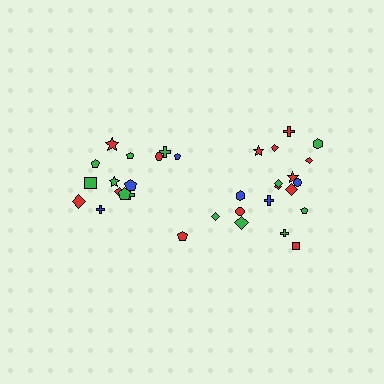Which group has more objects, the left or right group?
The right group.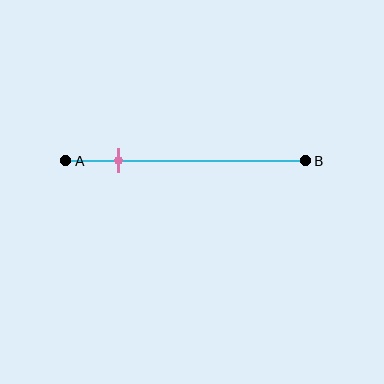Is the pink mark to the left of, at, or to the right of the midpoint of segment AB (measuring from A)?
The pink mark is to the left of the midpoint of segment AB.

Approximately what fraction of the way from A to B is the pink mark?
The pink mark is approximately 20% of the way from A to B.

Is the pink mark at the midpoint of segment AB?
No, the mark is at about 20% from A, not at the 50% midpoint.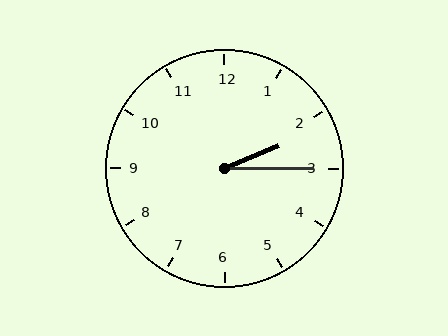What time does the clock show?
2:15.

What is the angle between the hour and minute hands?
Approximately 22 degrees.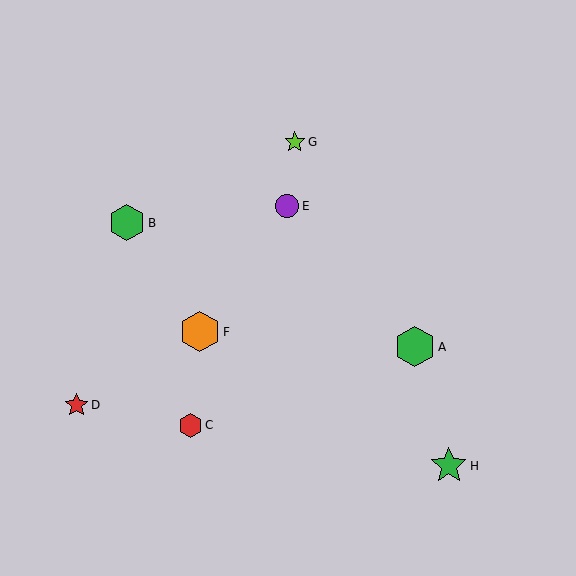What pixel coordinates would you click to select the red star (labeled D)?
Click at (76, 405) to select the red star D.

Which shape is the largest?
The green hexagon (labeled A) is the largest.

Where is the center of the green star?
The center of the green star is at (449, 466).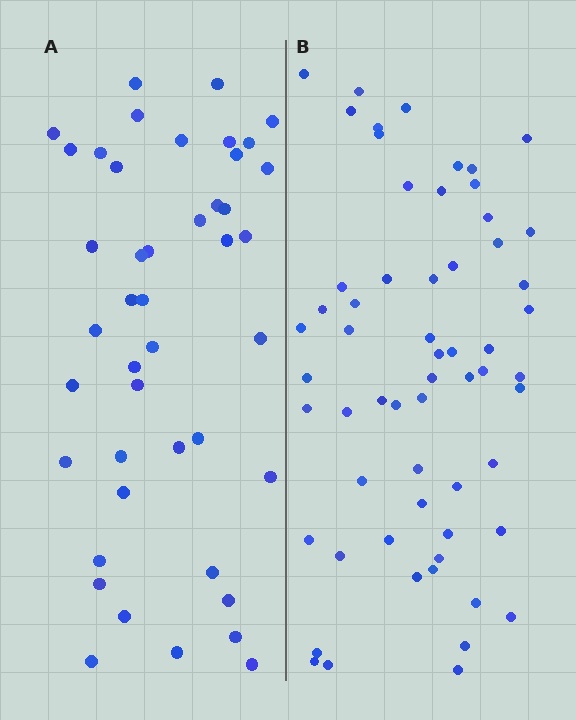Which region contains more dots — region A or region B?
Region B (the right region) has more dots.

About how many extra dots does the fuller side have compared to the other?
Region B has approximately 15 more dots than region A.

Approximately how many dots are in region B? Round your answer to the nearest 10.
About 60 dots.